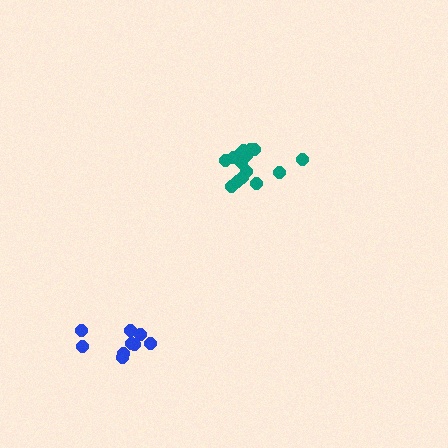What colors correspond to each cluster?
The clusters are colored: blue, teal.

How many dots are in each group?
Group 1: 9 dots, Group 2: 15 dots (24 total).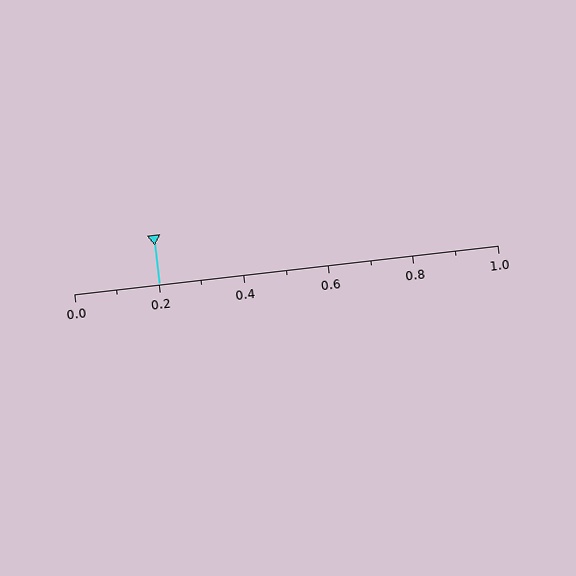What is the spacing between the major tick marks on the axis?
The major ticks are spaced 0.2 apart.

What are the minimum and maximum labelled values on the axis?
The axis runs from 0.0 to 1.0.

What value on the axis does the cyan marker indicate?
The marker indicates approximately 0.2.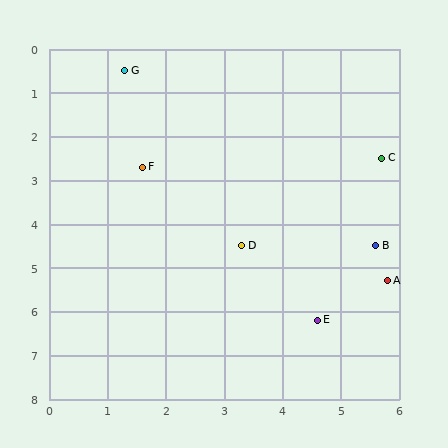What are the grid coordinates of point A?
Point A is at approximately (5.8, 5.3).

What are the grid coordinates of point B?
Point B is at approximately (5.6, 4.5).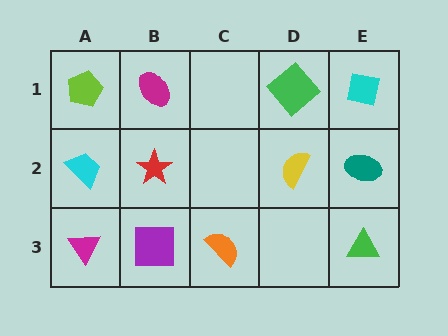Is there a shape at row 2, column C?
No, that cell is empty.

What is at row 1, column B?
A magenta ellipse.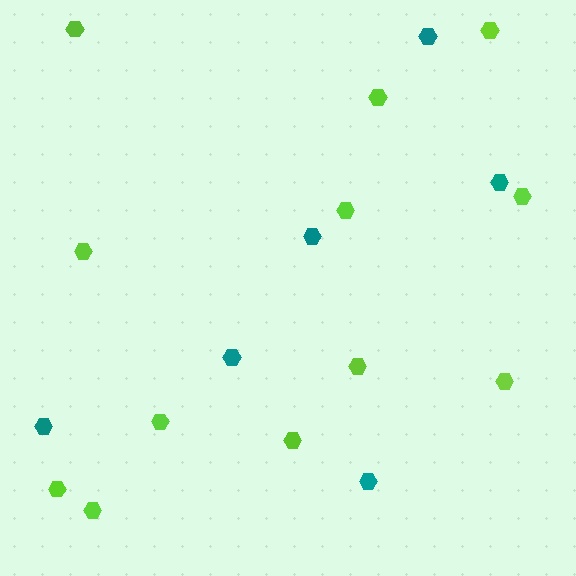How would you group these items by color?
There are 2 groups: one group of lime hexagons (12) and one group of teal hexagons (6).